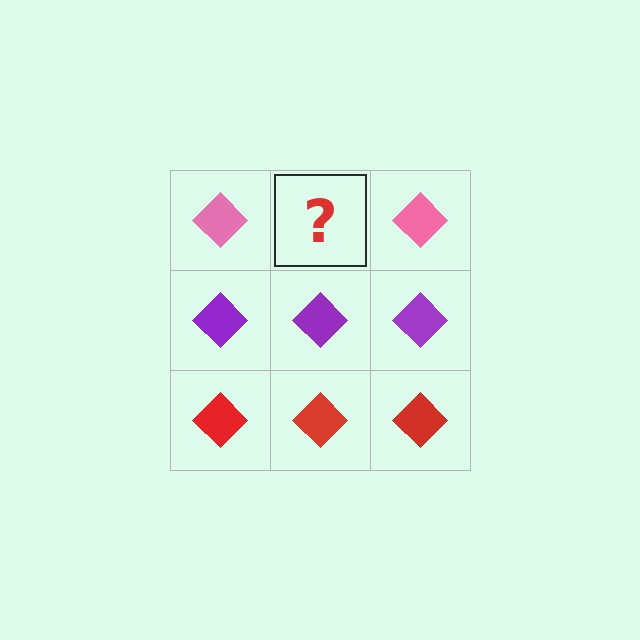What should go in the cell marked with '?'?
The missing cell should contain a pink diamond.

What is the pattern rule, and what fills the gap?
The rule is that each row has a consistent color. The gap should be filled with a pink diamond.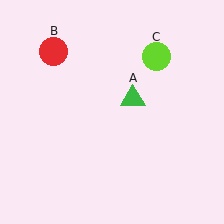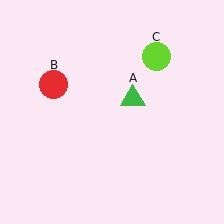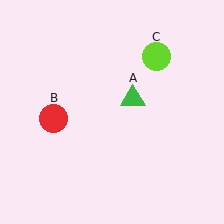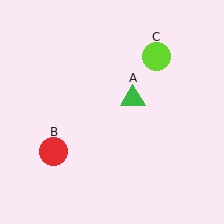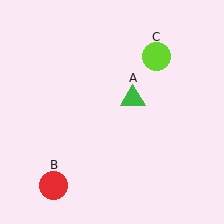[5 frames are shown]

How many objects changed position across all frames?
1 object changed position: red circle (object B).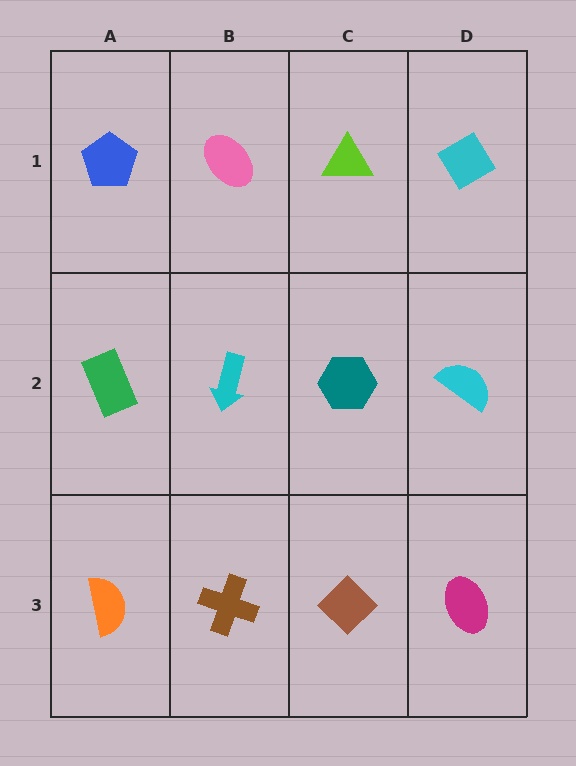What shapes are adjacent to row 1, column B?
A cyan arrow (row 2, column B), a blue pentagon (row 1, column A), a lime triangle (row 1, column C).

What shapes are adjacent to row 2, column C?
A lime triangle (row 1, column C), a brown diamond (row 3, column C), a cyan arrow (row 2, column B), a cyan semicircle (row 2, column D).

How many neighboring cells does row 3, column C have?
3.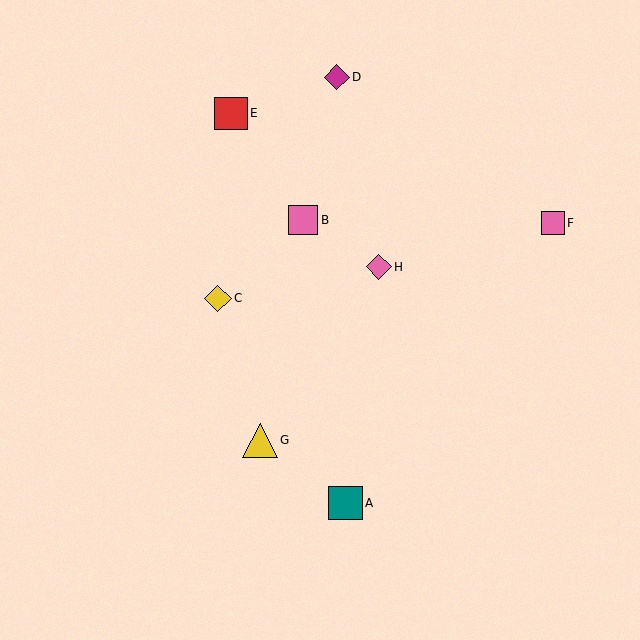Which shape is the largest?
The yellow triangle (labeled G) is the largest.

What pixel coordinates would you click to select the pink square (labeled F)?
Click at (553, 223) to select the pink square F.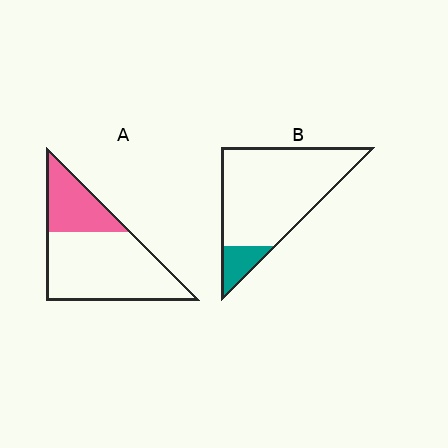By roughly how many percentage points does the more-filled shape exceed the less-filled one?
By roughly 20 percentage points (A over B).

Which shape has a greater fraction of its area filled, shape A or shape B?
Shape A.